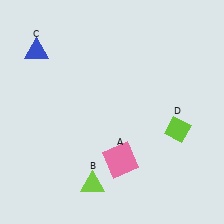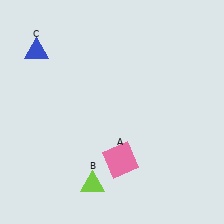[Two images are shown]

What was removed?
The lime diamond (D) was removed in Image 2.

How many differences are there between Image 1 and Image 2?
There is 1 difference between the two images.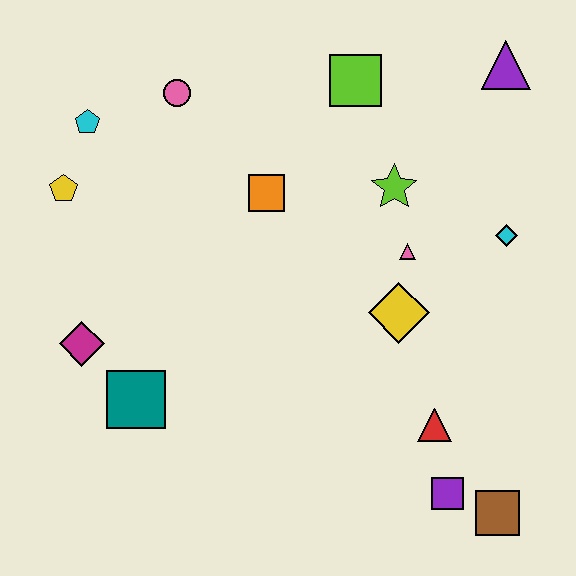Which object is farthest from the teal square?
The purple triangle is farthest from the teal square.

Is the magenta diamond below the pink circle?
Yes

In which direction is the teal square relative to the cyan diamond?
The teal square is to the left of the cyan diamond.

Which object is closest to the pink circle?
The cyan pentagon is closest to the pink circle.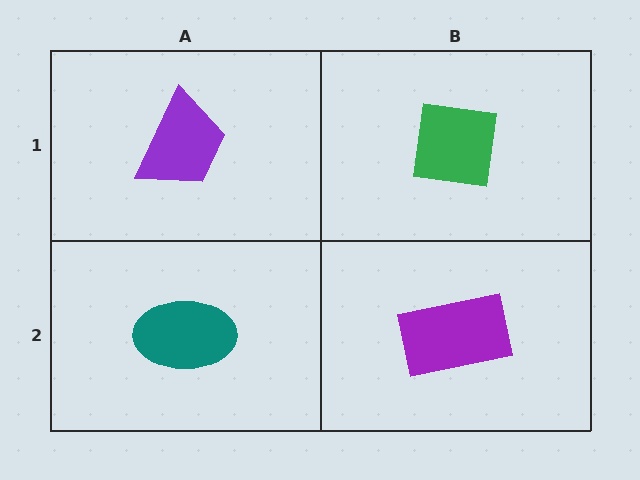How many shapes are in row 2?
2 shapes.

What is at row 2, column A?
A teal ellipse.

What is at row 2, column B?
A purple rectangle.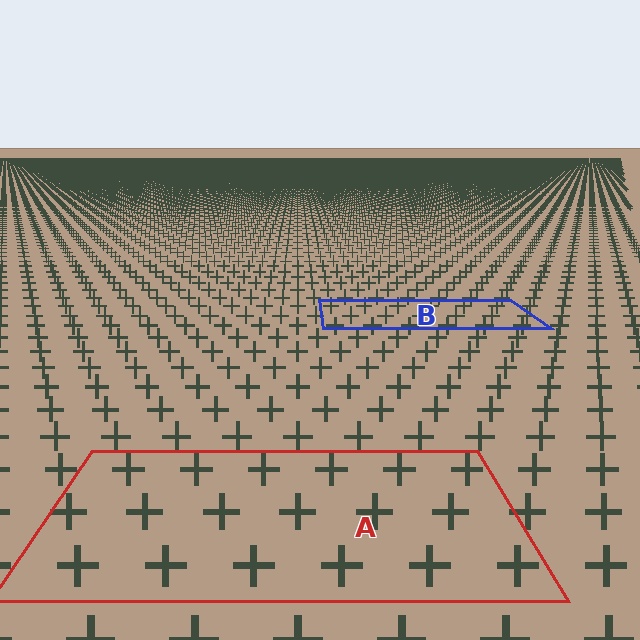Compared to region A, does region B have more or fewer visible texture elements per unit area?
Region B has more texture elements per unit area — they are packed more densely because it is farther away.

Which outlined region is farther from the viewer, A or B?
Region B is farther from the viewer — the texture elements inside it appear smaller and more densely packed.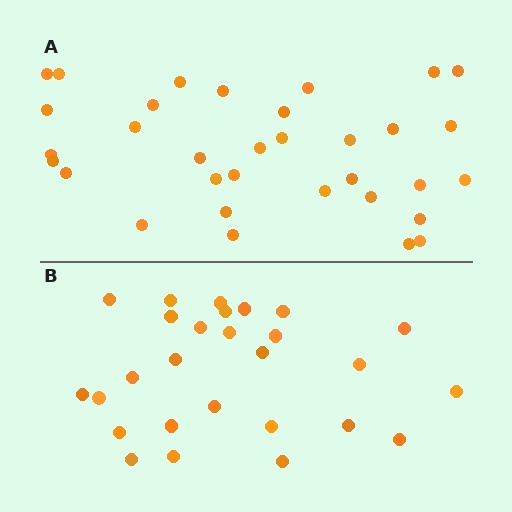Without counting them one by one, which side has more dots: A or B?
Region A (the top region) has more dots.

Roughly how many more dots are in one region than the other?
Region A has about 6 more dots than region B.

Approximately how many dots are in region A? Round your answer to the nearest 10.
About 30 dots. (The exact count is 33, which rounds to 30.)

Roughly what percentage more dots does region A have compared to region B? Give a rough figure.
About 20% more.